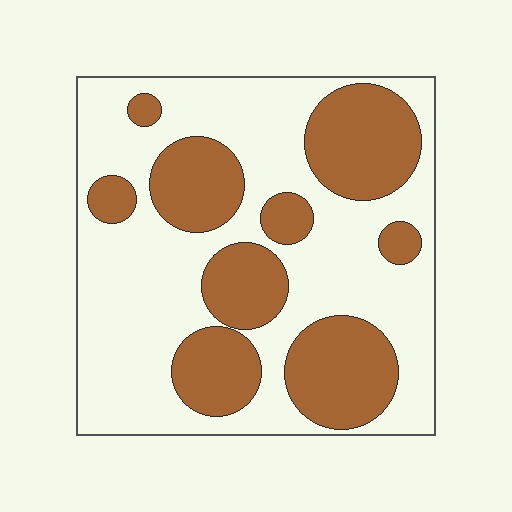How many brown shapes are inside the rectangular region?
9.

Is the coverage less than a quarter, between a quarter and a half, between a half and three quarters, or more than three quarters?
Between a quarter and a half.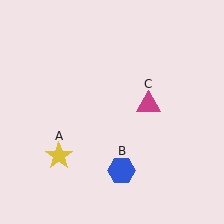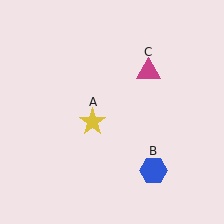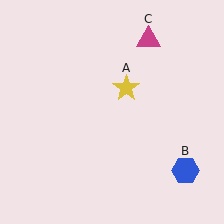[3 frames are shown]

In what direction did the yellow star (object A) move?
The yellow star (object A) moved up and to the right.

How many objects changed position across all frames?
3 objects changed position: yellow star (object A), blue hexagon (object B), magenta triangle (object C).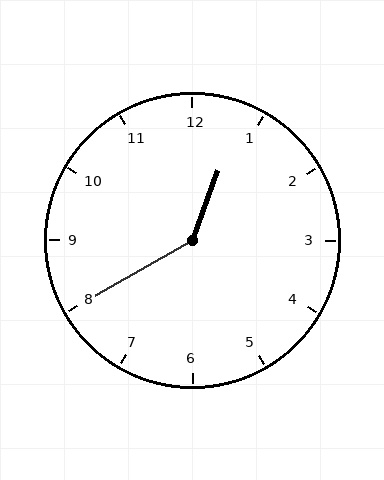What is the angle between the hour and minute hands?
Approximately 140 degrees.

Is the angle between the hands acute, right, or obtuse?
It is obtuse.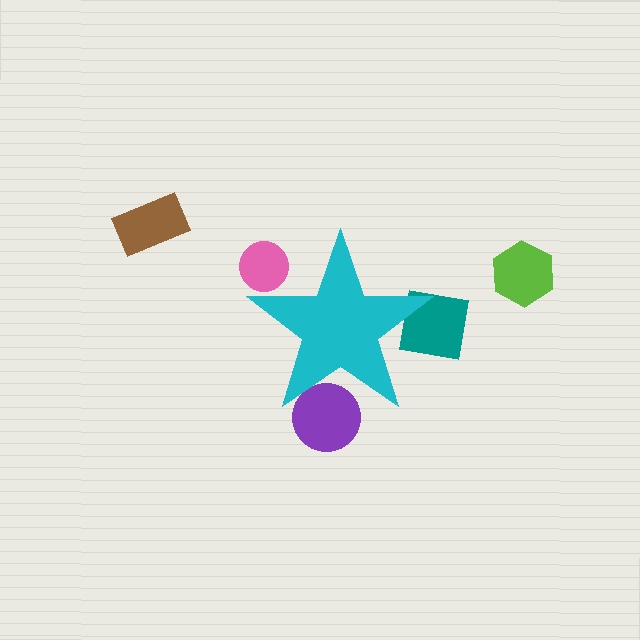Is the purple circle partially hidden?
Yes, the purple circle is partially hidden behind the cyan star.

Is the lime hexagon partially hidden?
No, the lime hexagon is fully visible.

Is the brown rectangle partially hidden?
No, the brown rectangle is fully visible.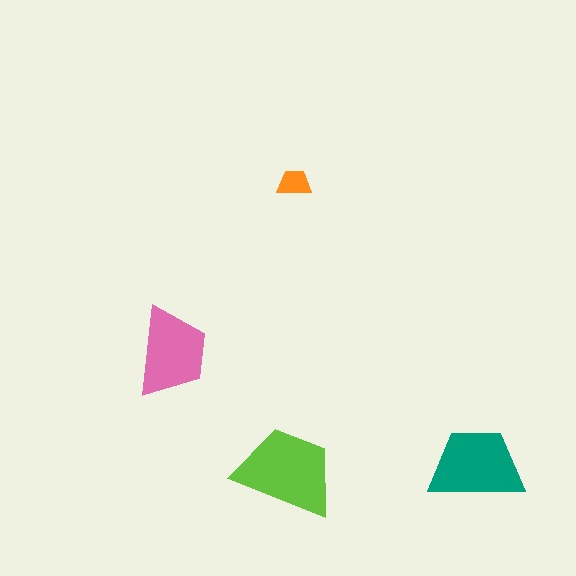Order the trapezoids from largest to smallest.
the lime one, the teal one, the pink one, the orange one.